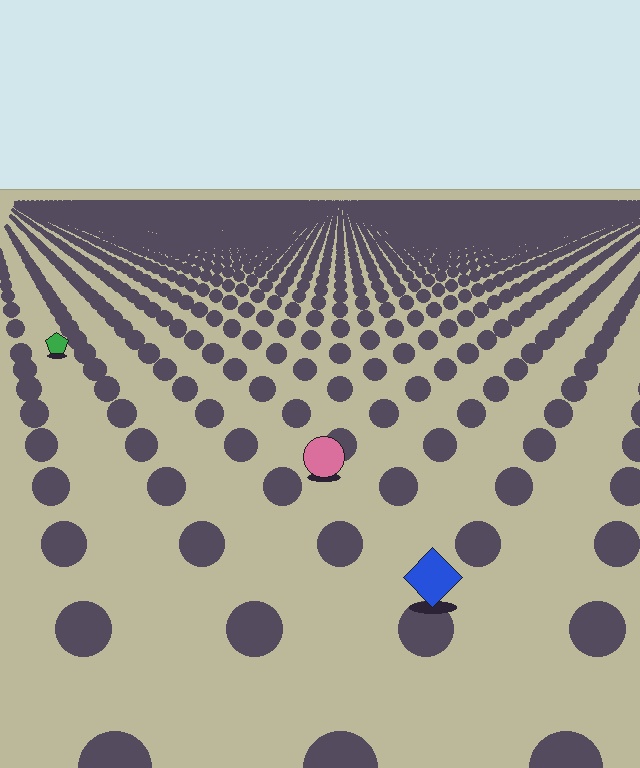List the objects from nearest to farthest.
From nearest to farthest: the blue diamond, the pink circle, the green pentagon.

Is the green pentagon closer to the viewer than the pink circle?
No. The pink circle is closer — you can tell from the texture gradient: the ground texture is coarser near it.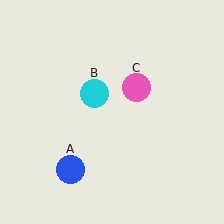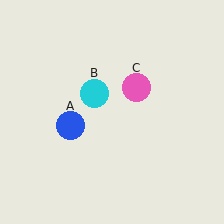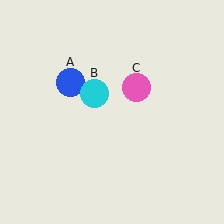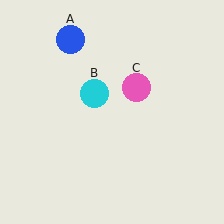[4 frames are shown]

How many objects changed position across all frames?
1 object changed position: blue circle (object A).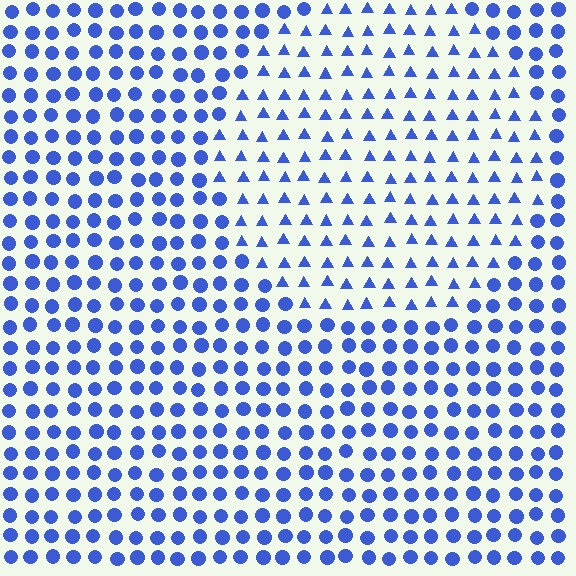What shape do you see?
I see a circle.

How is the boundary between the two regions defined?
The boundary is defined by a change in element shape: triangles inside vs. circles outside. All elements share the same color and spacing.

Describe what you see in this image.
The image is filled with small blue elements arranged in a uniform grid. A circle-shaped region contains triangles, while the surrounding area contains circles. The boundary is defined purely by the change in element shape.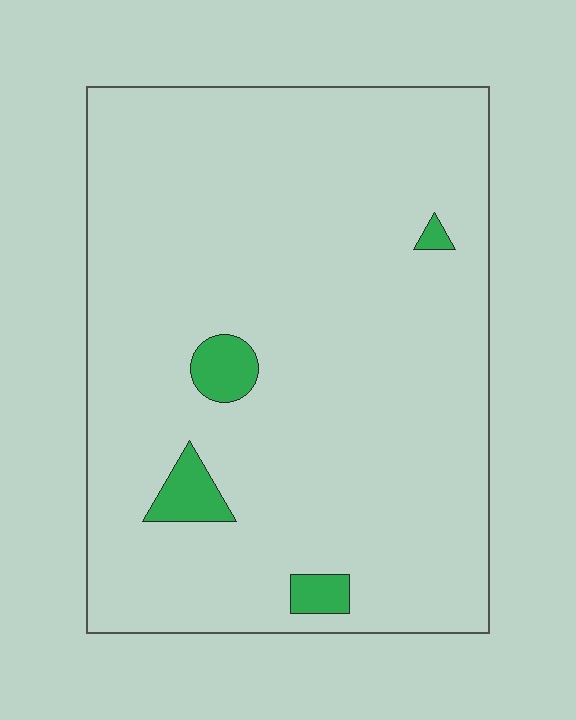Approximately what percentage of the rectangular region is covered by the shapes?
Approximately 5%.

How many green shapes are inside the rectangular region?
4.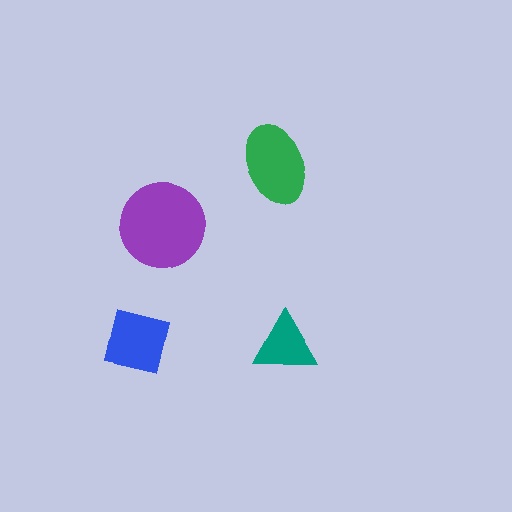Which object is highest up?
The green ellipse is topmost.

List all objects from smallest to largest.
The teal triangle, the blue square, the green ellipse, the purple circle.